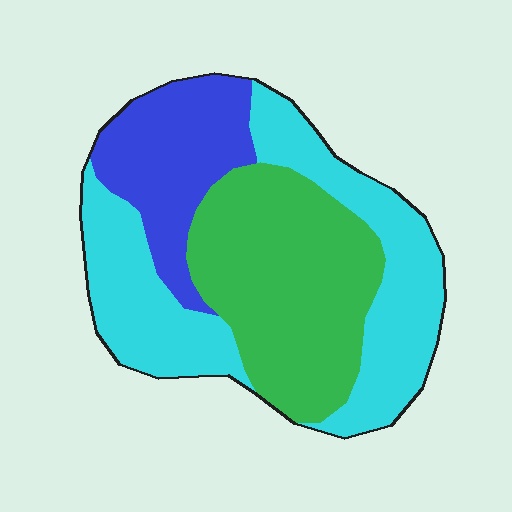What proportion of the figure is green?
Green takes up about three eighths (3/8) of the figure.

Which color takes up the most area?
Cyan, at roughly 40%.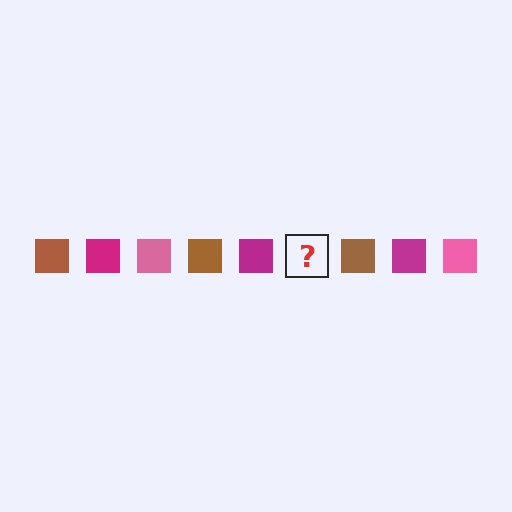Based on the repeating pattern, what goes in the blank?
The blank should be a pink square.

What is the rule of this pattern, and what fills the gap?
The rule is that the pattern cycles through brown, magenta, pink squares. The gap should be filled with a pink square.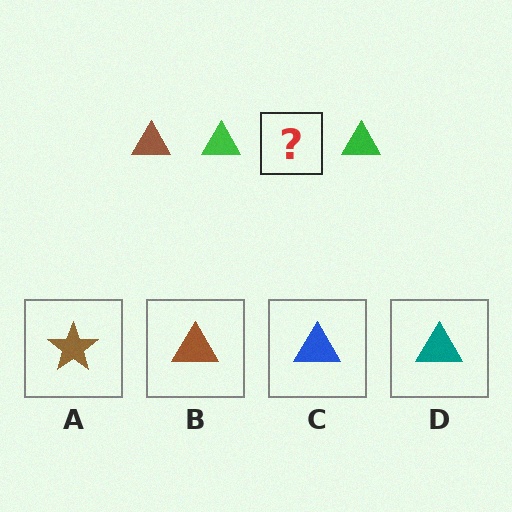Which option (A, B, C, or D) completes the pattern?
B.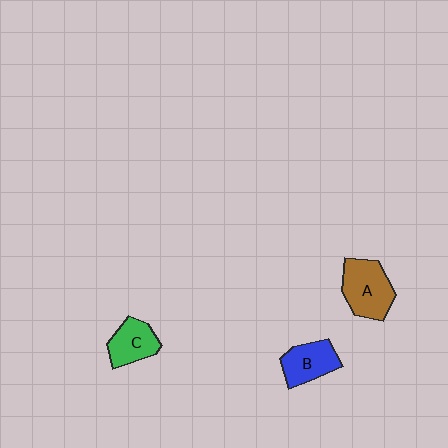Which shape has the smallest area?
Shape C (green).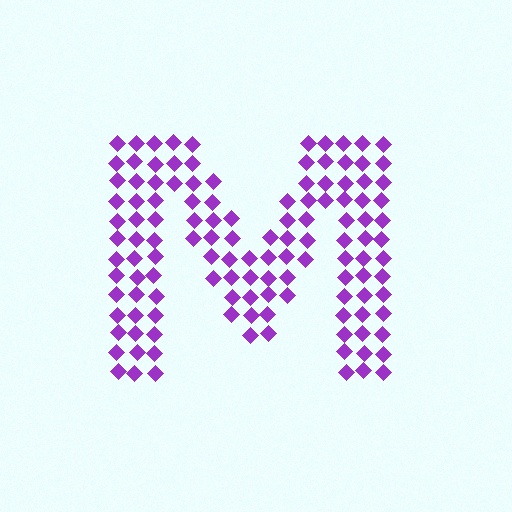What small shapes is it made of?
It is made of small diamonds.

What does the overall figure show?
The overall figure shows the letter M.